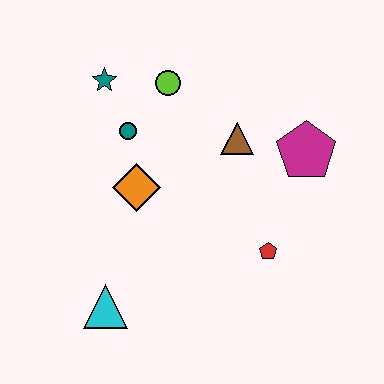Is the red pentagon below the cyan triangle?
No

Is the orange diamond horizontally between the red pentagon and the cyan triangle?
Yes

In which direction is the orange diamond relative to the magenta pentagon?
The orange diamond is to the left of the magenta pentagon.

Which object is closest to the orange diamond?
The teal circle is closest to the orange diamond.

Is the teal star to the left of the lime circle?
Yes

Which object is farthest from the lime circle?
The cyan triangle is farthest from the lime circle.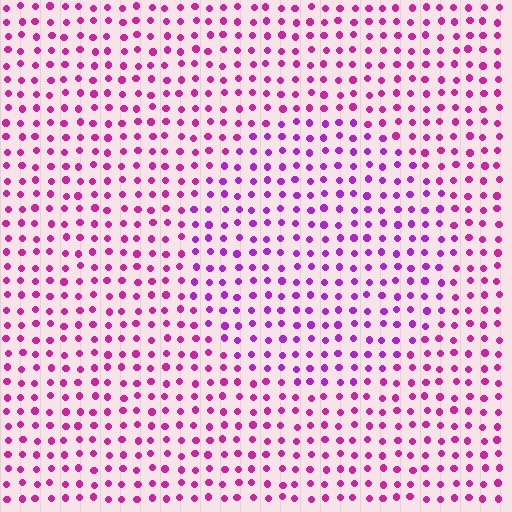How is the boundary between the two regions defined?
The boundary is defined purely by a slight shift in hue (about 27 degrees). Spacing, size, and orientation are identical on both sides.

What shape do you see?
I see a circle.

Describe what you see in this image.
The image is filled with small magenta elements in a uniform arrangement. A circle-shaped region is visible where the elements are tinted to a slightly different hue, forming a subtle color boundary.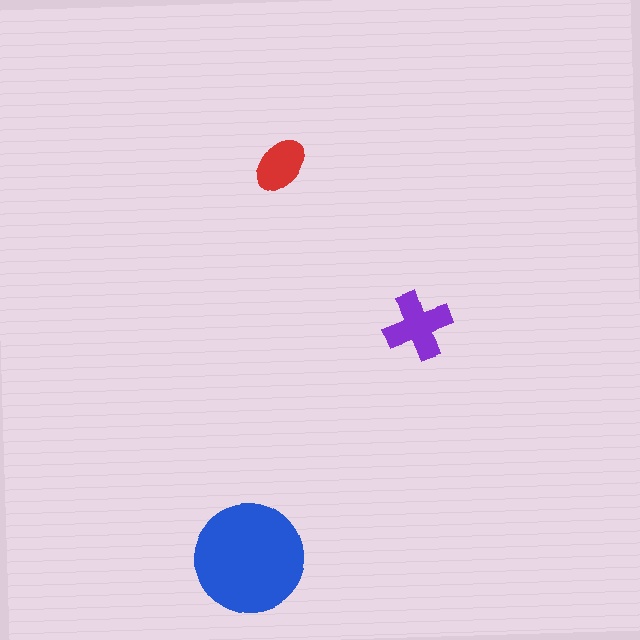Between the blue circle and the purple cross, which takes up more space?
The blue circle.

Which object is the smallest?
The red ellipse.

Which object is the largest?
The blue circle.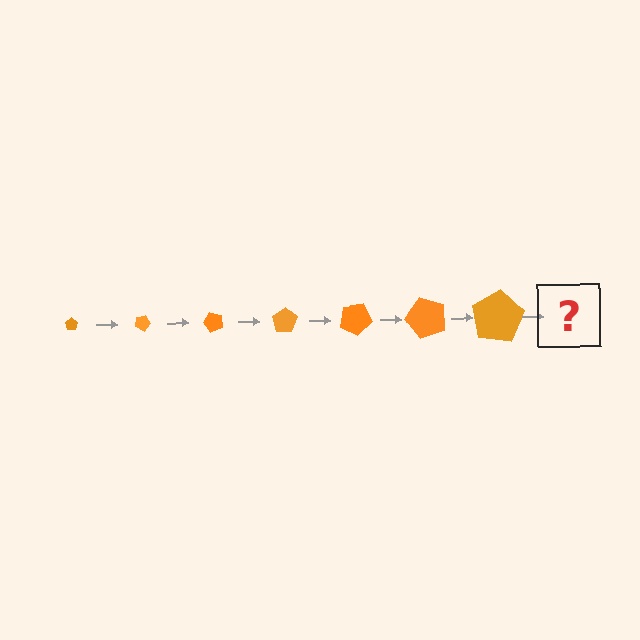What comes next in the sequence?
The next element should be a pentagon, larger than the previous one and rotated 175 degrees from the start.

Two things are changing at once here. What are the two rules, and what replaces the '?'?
The two rules are that the pentagon grows larger each step and it rotates 25 degrees each step. The '?' should be a pentagon, larger than the previous one and rotated 175 degrees from the start.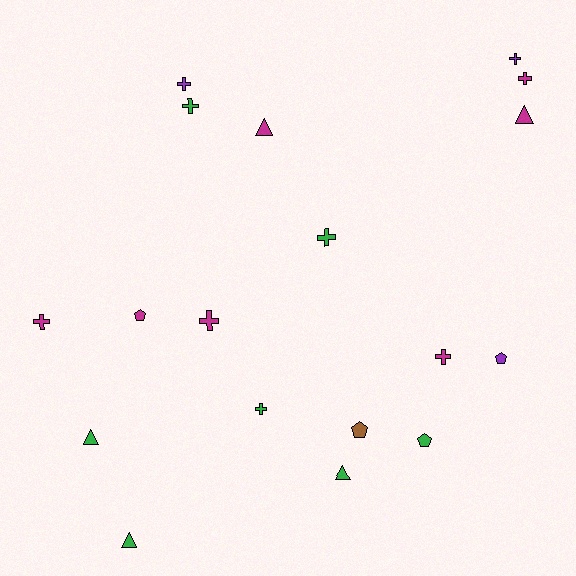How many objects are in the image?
There are 18 objects.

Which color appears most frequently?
Magenta, with 7 objects.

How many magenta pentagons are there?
There is 1 magenta pentagon.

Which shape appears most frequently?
Cross, with 9 objects.